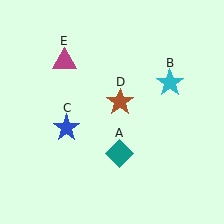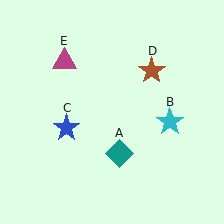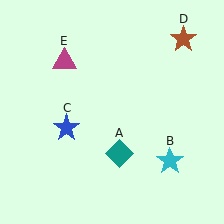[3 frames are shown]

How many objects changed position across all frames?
2 objects changed position: cyan star (object B), brown star (object D).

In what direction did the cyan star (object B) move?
The cyan star (object B) moved down.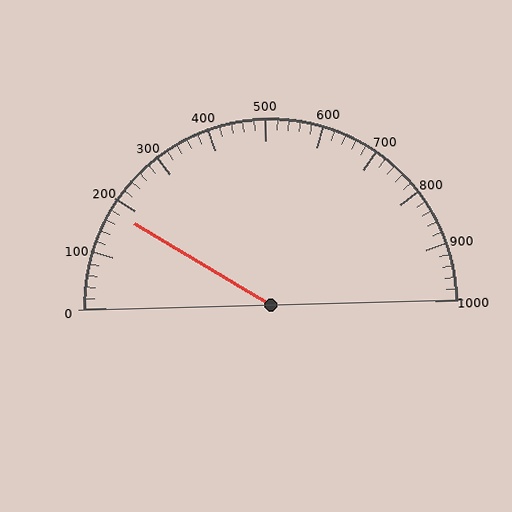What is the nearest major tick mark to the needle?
The nearest major tick mark is 200.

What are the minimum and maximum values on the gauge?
The gauge ranges from 0 to 1000.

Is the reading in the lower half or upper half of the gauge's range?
The reading is in the lower half of the range (0 to 1000).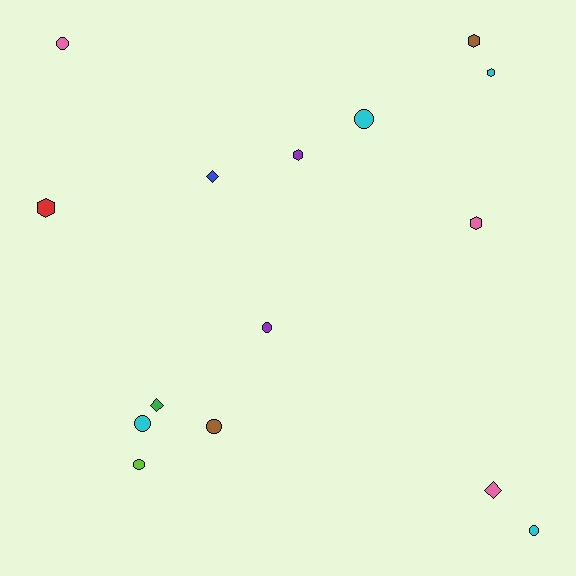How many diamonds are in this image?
There are 3 diamonds.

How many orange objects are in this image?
There are no orange objects.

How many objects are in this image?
There are 15 objects.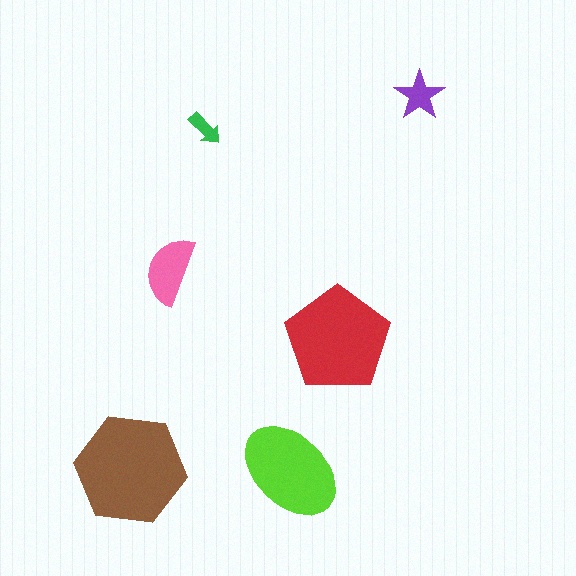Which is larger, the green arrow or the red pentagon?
The red pentagon.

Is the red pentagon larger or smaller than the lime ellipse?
Larger.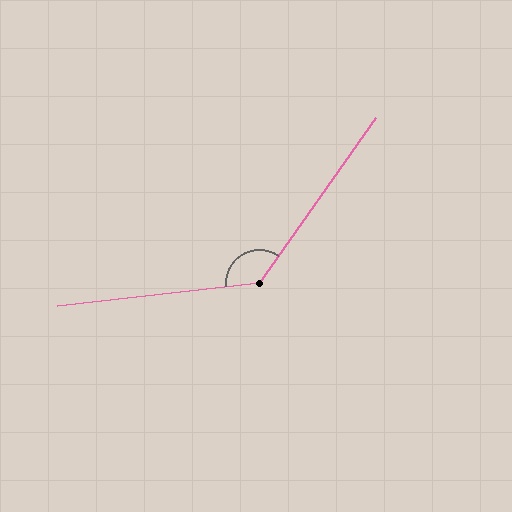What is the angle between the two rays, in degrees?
Approximately 132 degrees.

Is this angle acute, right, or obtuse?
It is obtuse.